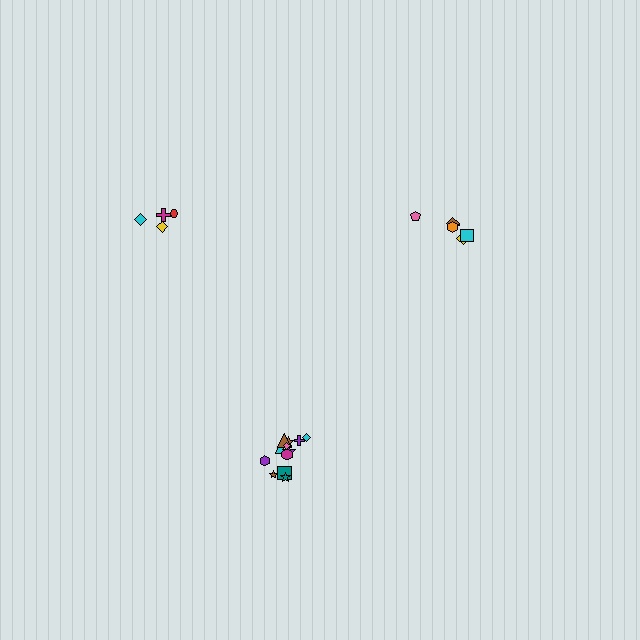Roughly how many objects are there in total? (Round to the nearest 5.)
Roughly 20 objects in total.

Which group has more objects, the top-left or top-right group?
The top-right group.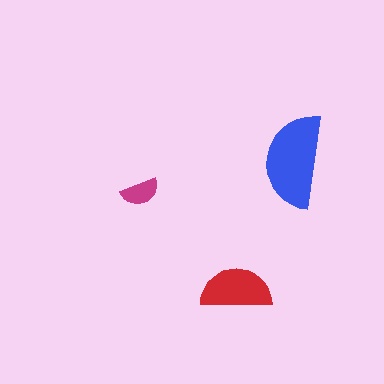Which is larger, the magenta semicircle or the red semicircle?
The red one.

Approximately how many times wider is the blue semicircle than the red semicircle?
About 1.5 times wider.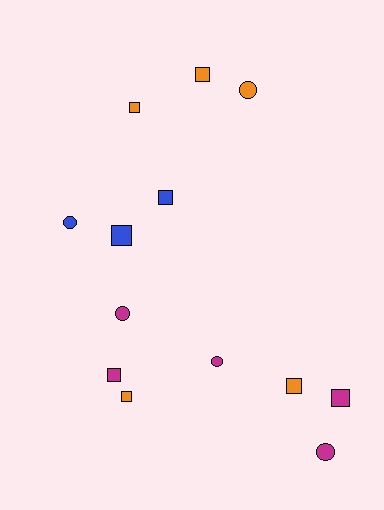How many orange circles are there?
There is 1 orange circle.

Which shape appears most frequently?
Square, with 8 objects.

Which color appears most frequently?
Magenta, with 5 objects.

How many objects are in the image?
There are 13 objects.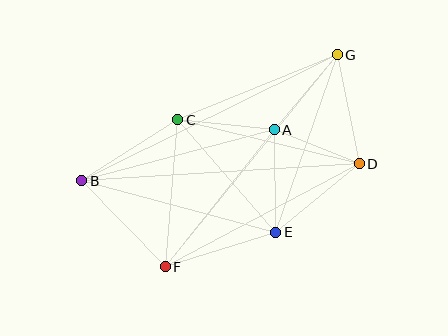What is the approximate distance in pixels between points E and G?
The distance between E and G is approximately 188 pixels.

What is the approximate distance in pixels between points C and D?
The distance between C and D is approximately 187 pixels.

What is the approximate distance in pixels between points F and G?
The distance between F and G is approximately 273 pixels.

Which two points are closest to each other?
Points A and D are closest to each other.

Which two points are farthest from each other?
Points B and G are farthest from each other.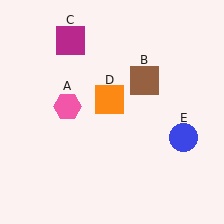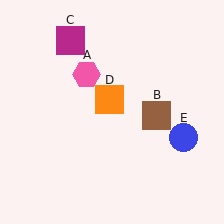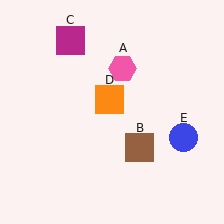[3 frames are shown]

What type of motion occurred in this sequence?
The pink hexagon (object A), brown square (object B) rotated clockwise around the center of the scene.